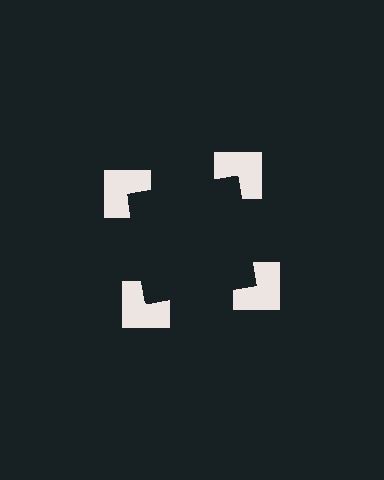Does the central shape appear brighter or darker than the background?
It typically appears slightly darker than the background, even though no actual brightness change is drawn.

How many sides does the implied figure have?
4 sides.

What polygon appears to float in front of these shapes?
An illusory square — its edges are inferred from the aligned wedge cuts in the notched squares, not physically drawn.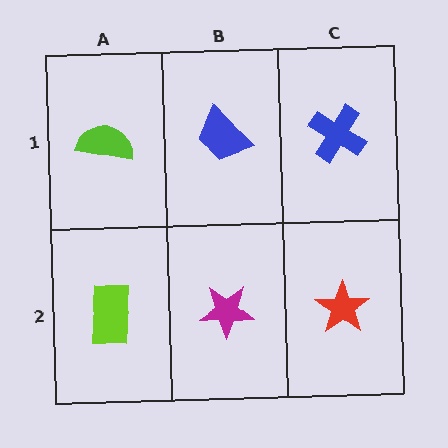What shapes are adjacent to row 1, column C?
A red star (row 2, column C), a blue trapezoid (row 1, column B).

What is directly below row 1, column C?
A red star.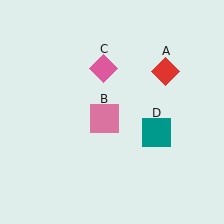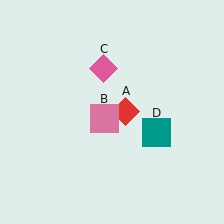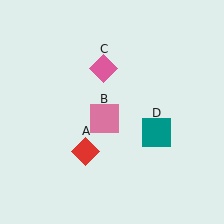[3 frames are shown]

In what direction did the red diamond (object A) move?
The red diamond (object A) moved down and to the left.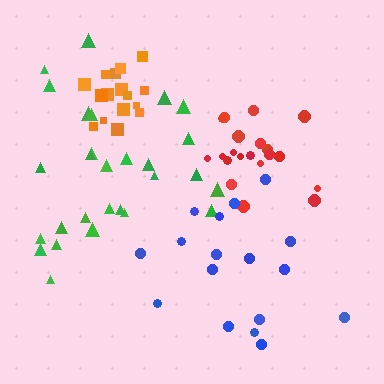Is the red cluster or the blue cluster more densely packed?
Red.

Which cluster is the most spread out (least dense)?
Green.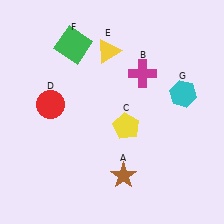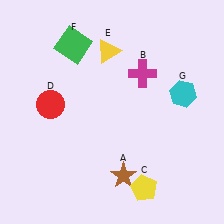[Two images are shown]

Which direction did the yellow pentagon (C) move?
The yellow pentagon (C) moved down.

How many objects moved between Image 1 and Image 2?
1 object moved between the two images.